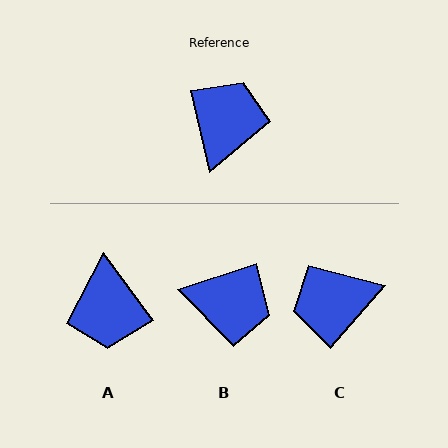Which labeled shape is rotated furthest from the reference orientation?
A, about 157 degrees away.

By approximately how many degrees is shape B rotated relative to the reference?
Approximately 85 degrees clockwise.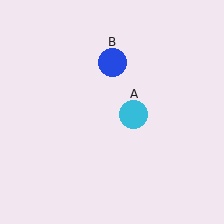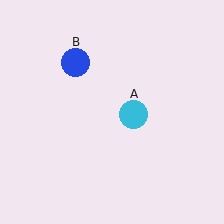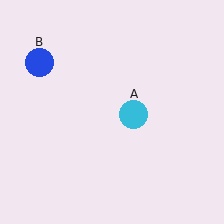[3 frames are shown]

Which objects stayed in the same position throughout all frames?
Cyan circle (object A) remained stationary.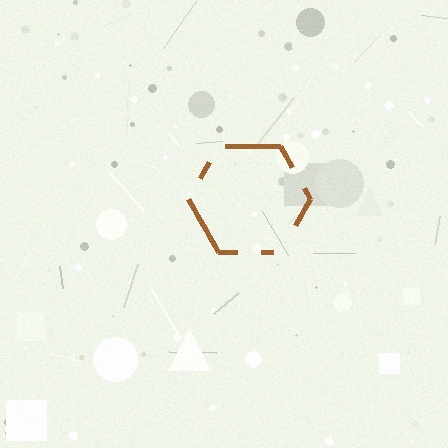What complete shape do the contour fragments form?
The contour fragments form a hexagon.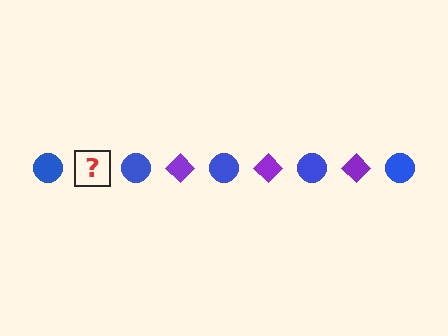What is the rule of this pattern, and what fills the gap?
The rule is that the pattern alternates between blue circle and purple diamond. The gap should be filled with a purple diamond.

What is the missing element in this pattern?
The missing element is a purple diamond.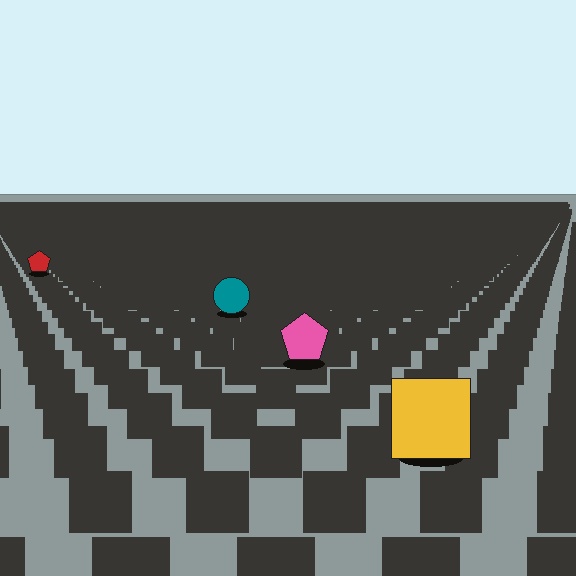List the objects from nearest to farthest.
From nearest to farthest: the yellow square, the pink pentagon, the teal circle, the red pentagon.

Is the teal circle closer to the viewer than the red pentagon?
Yes. The teal circle is closer — you can tell from the texture gradient: the ground texture is coarser near it.